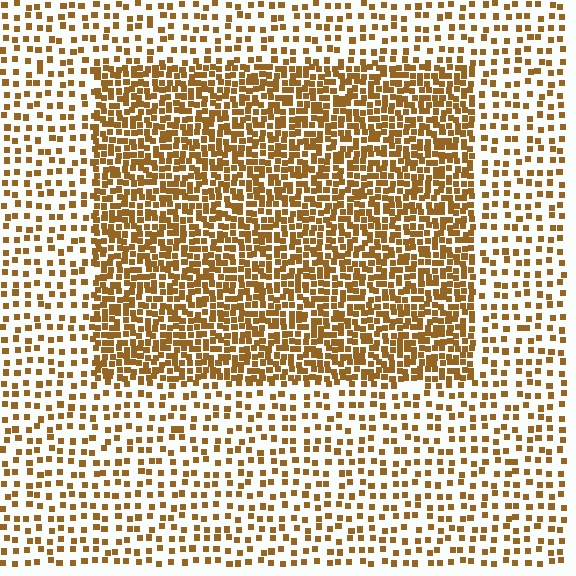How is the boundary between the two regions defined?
The boundary is defined by a change in element density (approximately 2.4x ratio). All elements are the same color, size, and shape.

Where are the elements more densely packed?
The elements are more densely packed inside the rectangle boundary.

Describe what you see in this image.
The image contains small brown elements arranged at two different densities. A rectangle-shaped region is visible where the elements are more densely packed than the surrounding area.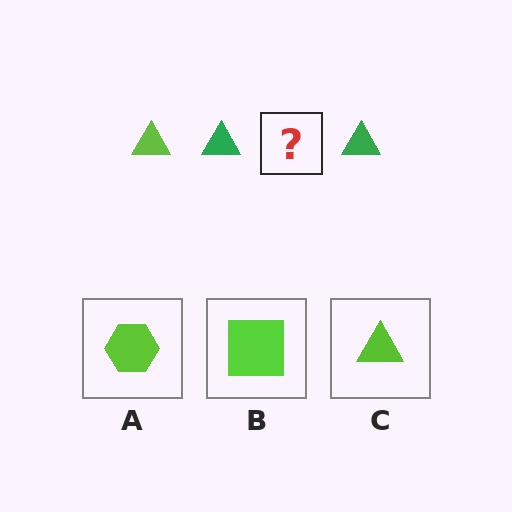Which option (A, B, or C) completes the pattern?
C.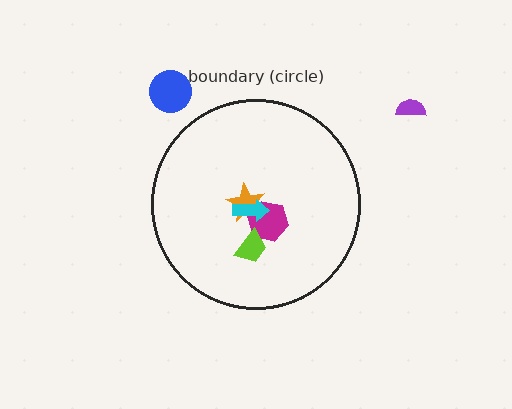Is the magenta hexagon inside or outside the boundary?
Inside.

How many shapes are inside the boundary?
4 inside, 2 outside.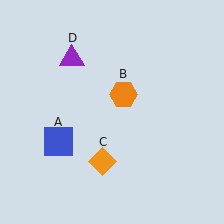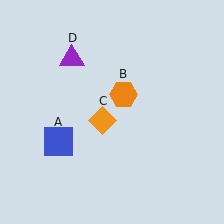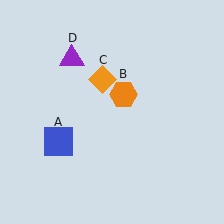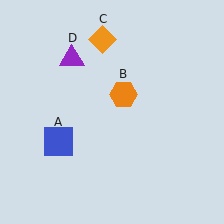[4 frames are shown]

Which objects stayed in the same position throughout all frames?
Blue square (object A) and orange hexagon (object B) and purple triangle (object D) remained stationary.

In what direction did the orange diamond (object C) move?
The orange diamond (object C) moved up.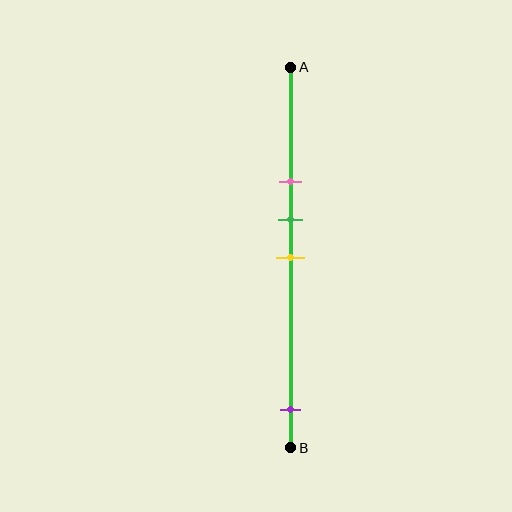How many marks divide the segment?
There are 4 marks dividing the segment.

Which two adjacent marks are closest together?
The green and yellow marks are the closest adjacent pair.